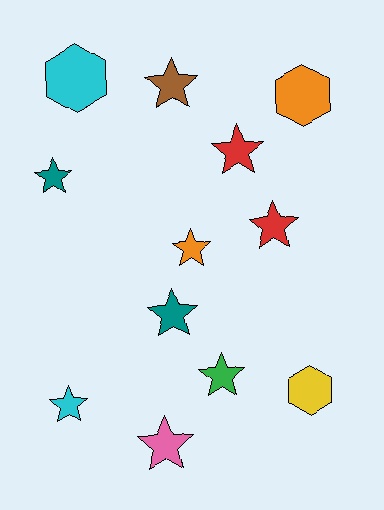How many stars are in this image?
There are 9 stars.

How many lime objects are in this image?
There are no lime objects.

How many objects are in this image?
There are 12 objects.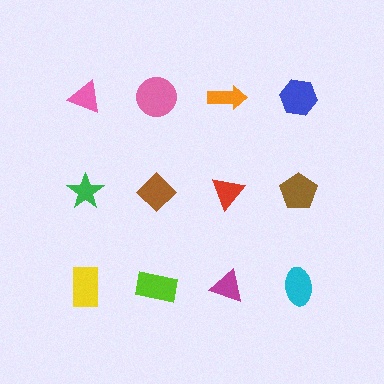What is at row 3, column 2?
A lime rectangle.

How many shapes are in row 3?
4 shapes.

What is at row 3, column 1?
A yellow rectangle.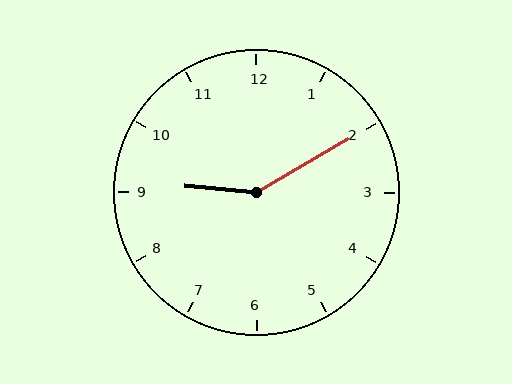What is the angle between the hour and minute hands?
Approximately 145 degrees.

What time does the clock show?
9:10.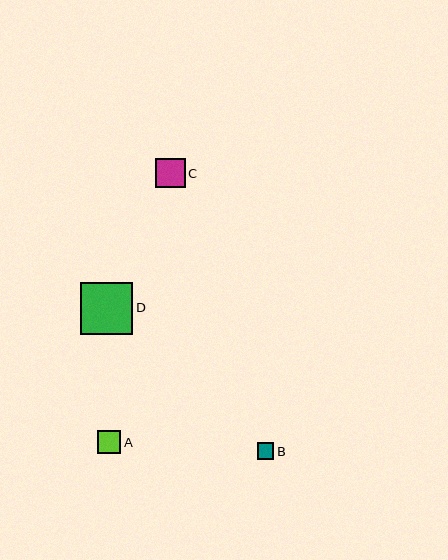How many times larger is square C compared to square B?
Square C is approximately 1.8 times the size of square B.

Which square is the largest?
Square D is the largest with a size of approximately 53 pixels.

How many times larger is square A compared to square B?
Square A is approximately 1.4 times the size of square B.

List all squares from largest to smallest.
From largest to smallest: D, C, A, B.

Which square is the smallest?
Square B is the smallest with a size of approximately 17 pixels.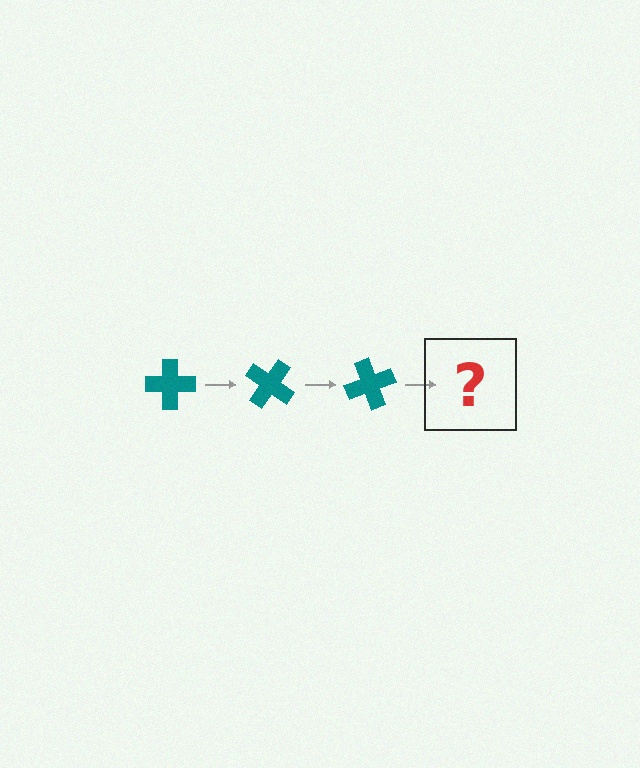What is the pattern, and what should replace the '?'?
The pattern is that the cross rotates 35 degrees each step. The '?' should be a teal cross rotated 105 degrees.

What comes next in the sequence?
The next element should be a teal cross rotated 105 degrees.